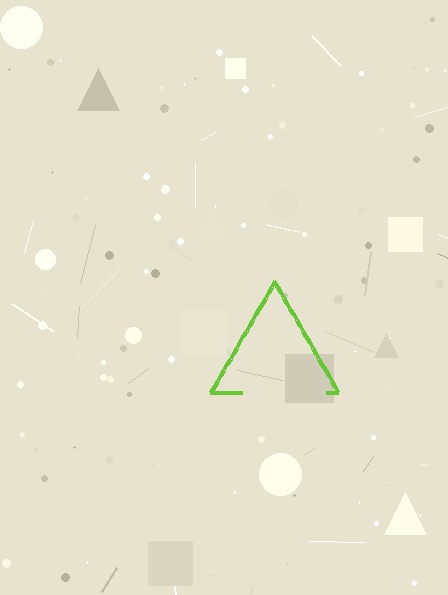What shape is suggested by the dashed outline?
The dashed outline suggests a triangle.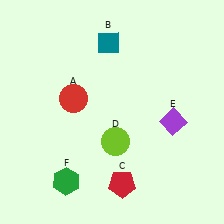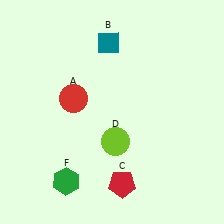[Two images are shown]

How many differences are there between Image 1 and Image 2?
There is 1 difference between the two images.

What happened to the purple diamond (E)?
The purple diamond (E) was removed in Image 2. It was in the bottom-right area of Image 1.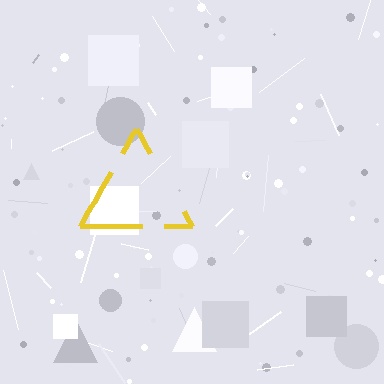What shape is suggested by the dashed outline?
The dashed outline suggests a triangle.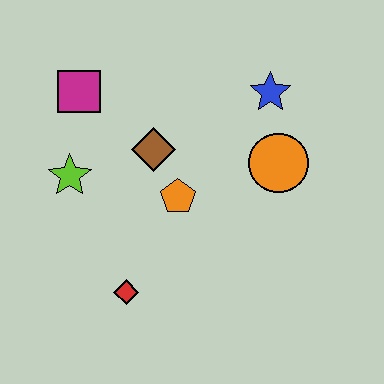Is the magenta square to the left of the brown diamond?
Yes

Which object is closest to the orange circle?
The blue star is closest to the orange circle.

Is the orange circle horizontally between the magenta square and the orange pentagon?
No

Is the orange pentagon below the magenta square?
Yes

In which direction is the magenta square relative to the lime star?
The magenta square is above the lime star.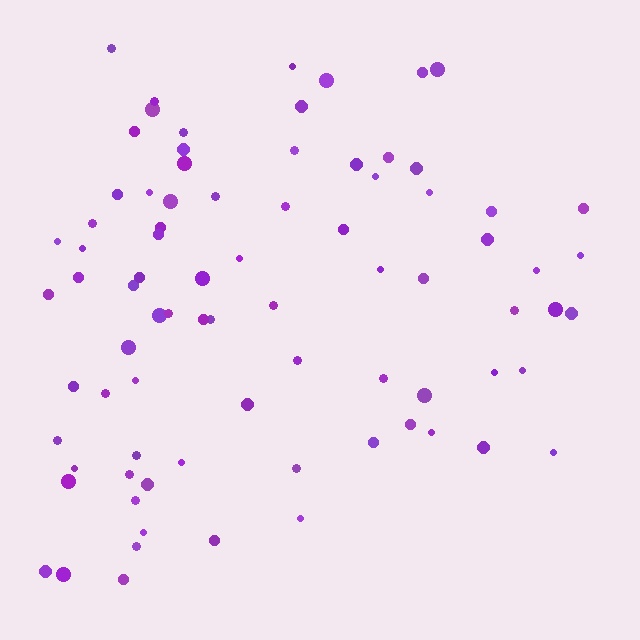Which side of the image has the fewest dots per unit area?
The right.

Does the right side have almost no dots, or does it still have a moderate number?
Still a moderate number, just noticeably fewer than the left.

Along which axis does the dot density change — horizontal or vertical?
Horizontal.